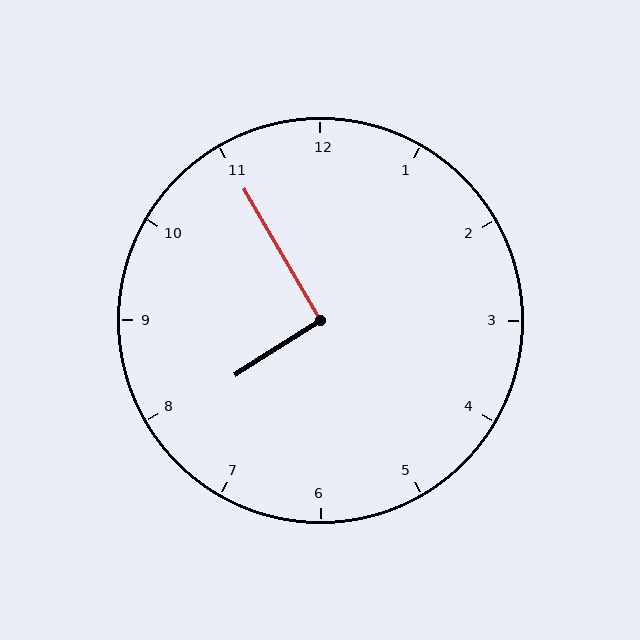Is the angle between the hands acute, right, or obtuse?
It is right.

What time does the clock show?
7:55.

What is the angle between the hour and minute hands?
Approximately 92 degrees.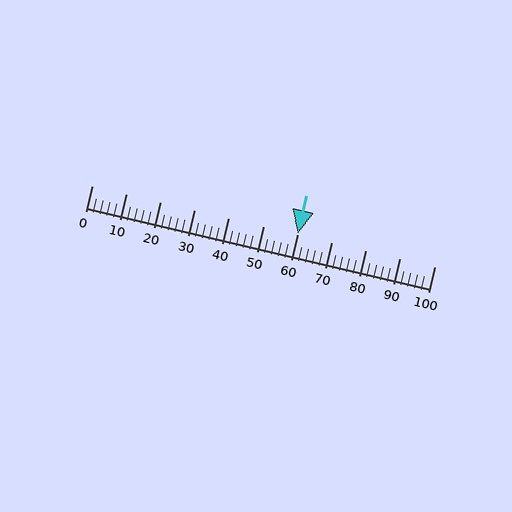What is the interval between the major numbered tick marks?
The major tick marks are spaced 10 units apart.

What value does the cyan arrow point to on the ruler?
The cyan arrow points to approximately 60.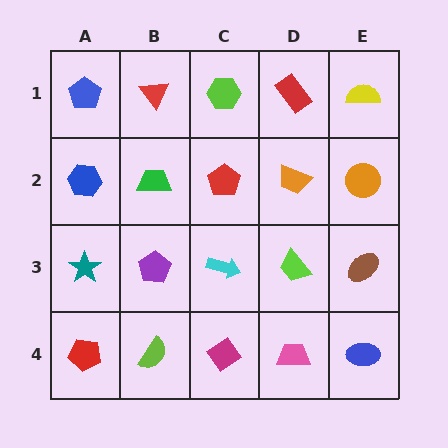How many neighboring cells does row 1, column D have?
3.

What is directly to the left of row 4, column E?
A pink trapezoid.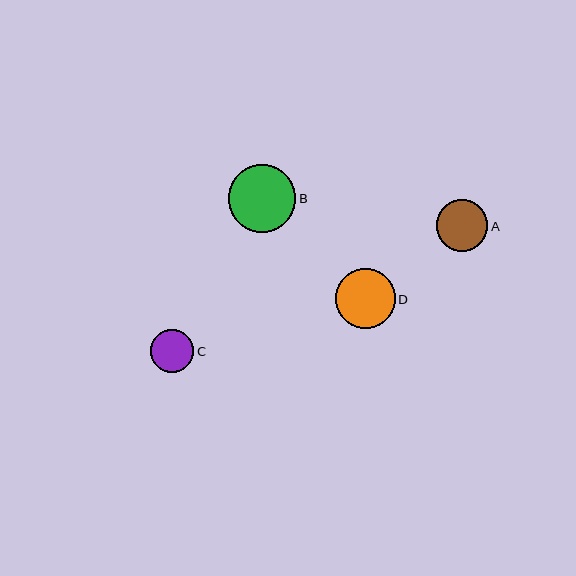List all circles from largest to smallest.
From largest to smallest: B, D, A, C.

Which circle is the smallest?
Circle C is the smallest with a size of approximately 43 pixels.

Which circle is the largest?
Circle B is the largest with a size of approximately 67 pixels.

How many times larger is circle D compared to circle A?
Circle D is approximately 1.2 times the size of circle A.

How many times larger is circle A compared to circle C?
Circle A is approximately 1.2 times the size of circle C.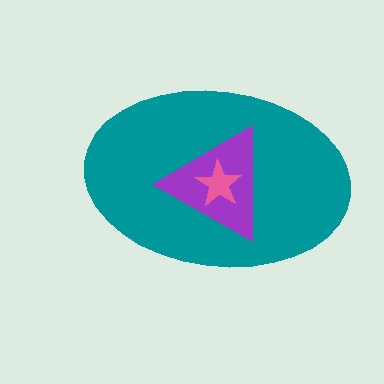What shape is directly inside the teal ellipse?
The purple triangle.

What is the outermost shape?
The teal ellipse.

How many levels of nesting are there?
3.